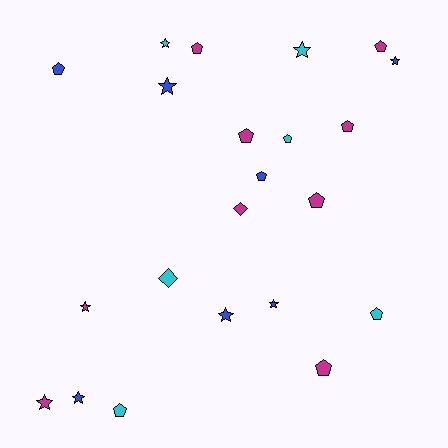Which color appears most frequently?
Magenta, with 9 objects.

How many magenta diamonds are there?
There is 1 magenta diamond.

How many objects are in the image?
There are 22 objects.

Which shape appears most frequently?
Pentagon, with 11 objects.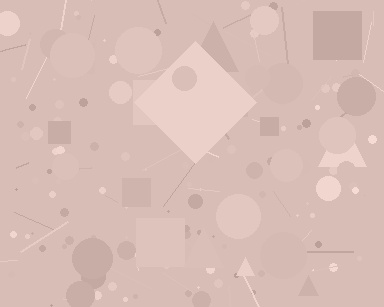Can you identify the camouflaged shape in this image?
The camouflaged shape is a diamond.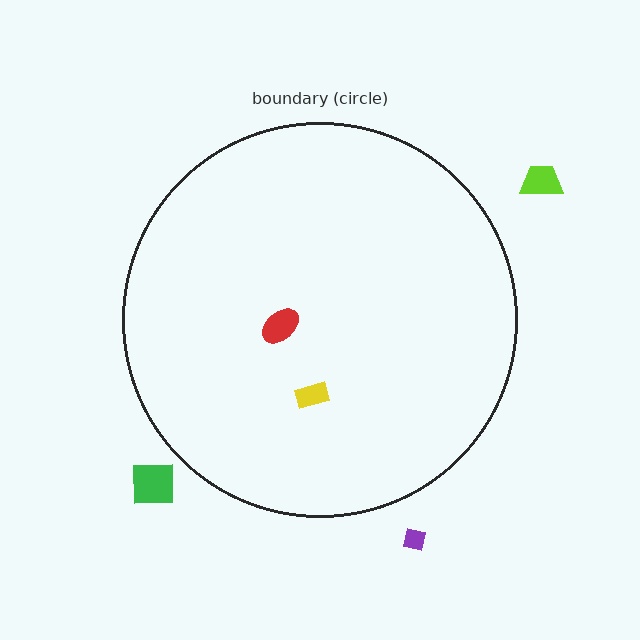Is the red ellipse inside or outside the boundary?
Inside.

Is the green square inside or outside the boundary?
Outside.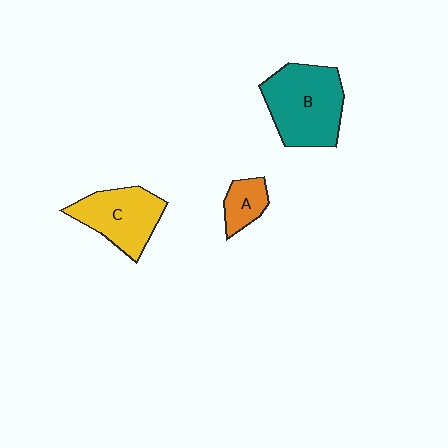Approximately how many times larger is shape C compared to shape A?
Approximately 2.2 times.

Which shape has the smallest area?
Shape A (orange).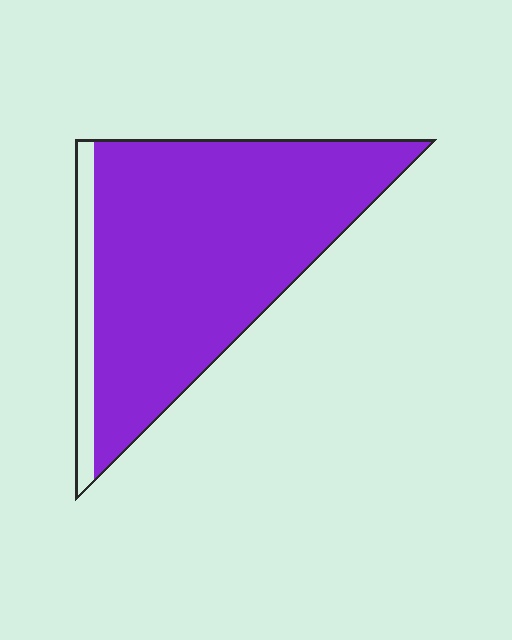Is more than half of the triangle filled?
Yes.